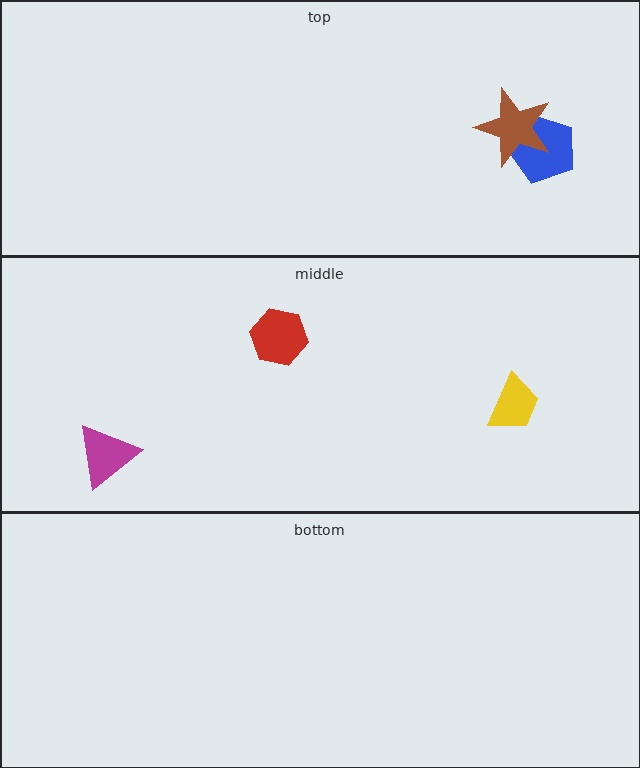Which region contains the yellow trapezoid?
The middle region.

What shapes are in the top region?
The blue pentagon, the brown star.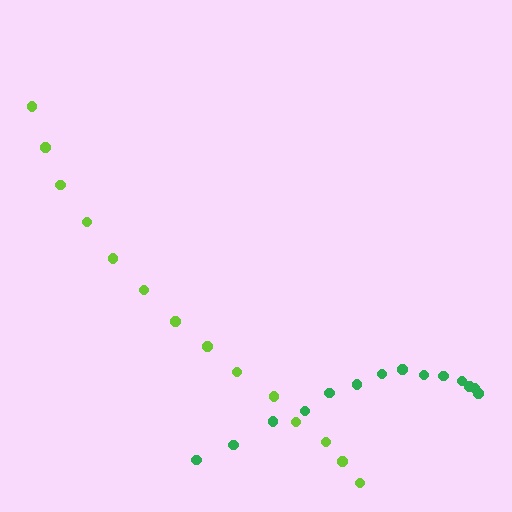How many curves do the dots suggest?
There are 2 distinct paths.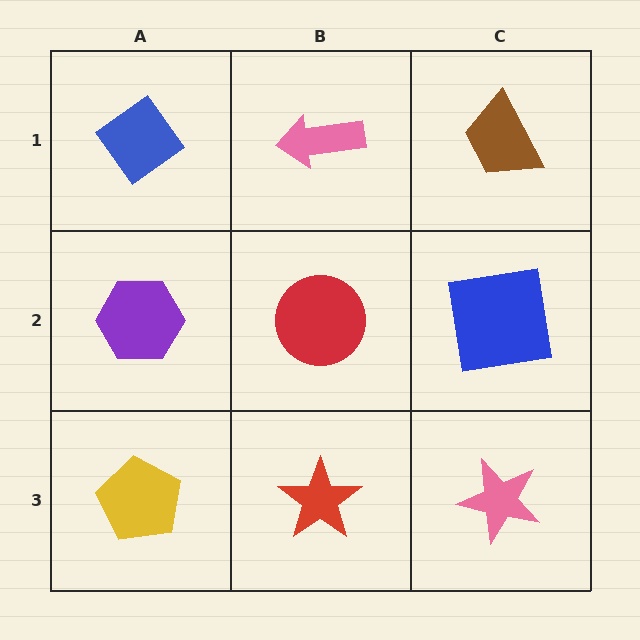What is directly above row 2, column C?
A brown trapezoid.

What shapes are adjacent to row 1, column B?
A red circle (row 2, column B), a blue diamond (row 1, column A), a brown trapezoid (row 1, column C).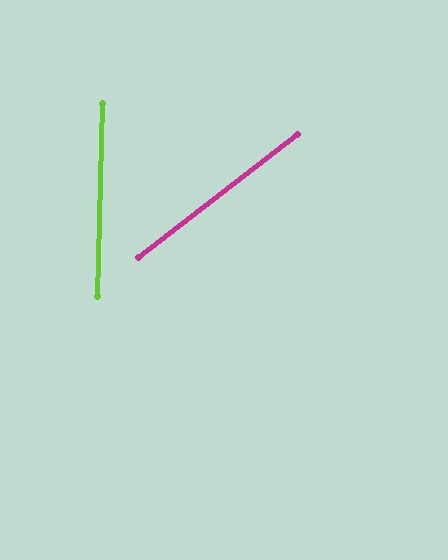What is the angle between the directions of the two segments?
Approximately 51 degrees.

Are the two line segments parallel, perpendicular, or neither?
Neither parallel nor perpendicular — they differ by about 51°.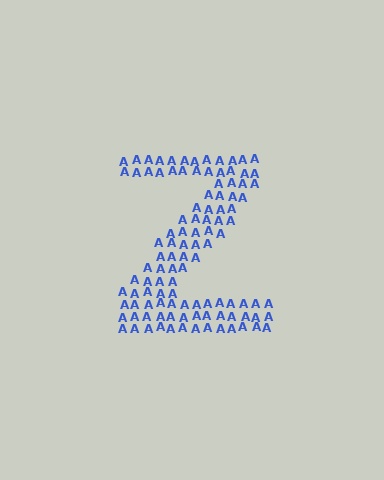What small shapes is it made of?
It is made of small letter A's.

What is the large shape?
The large shape is the letter Z.